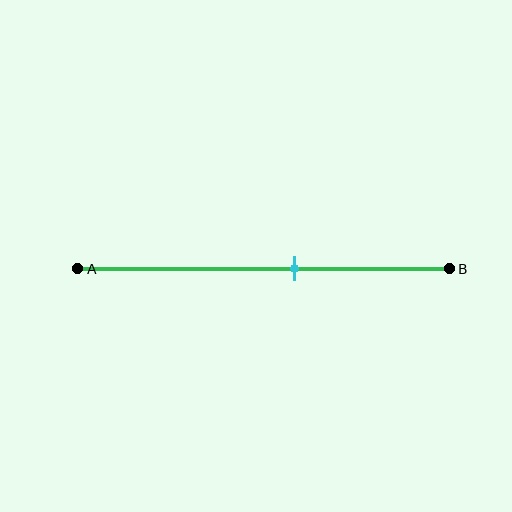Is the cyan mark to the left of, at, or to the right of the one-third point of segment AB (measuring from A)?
The cyan mark is to the right of the one-third point of segment AB.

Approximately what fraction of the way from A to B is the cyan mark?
The cyan mark is approximately 60% of the way from A to B.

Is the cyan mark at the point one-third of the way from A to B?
No, the mark is at about 60% from A, not at the 33% one-third point.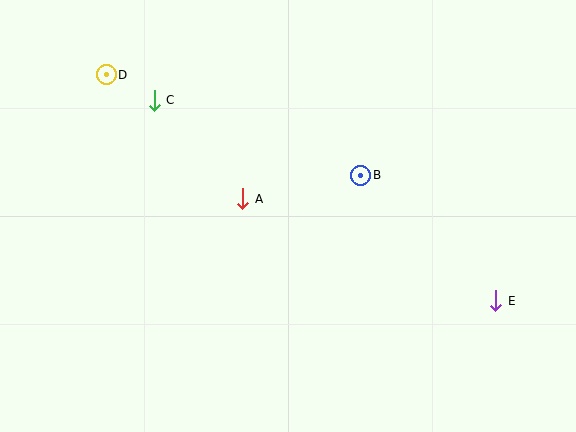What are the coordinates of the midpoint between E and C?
The midpoint between E and C is at (325, 200).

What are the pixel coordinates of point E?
Point E is at (496, 301).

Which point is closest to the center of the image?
Point A at (243, 199) is closest to the center.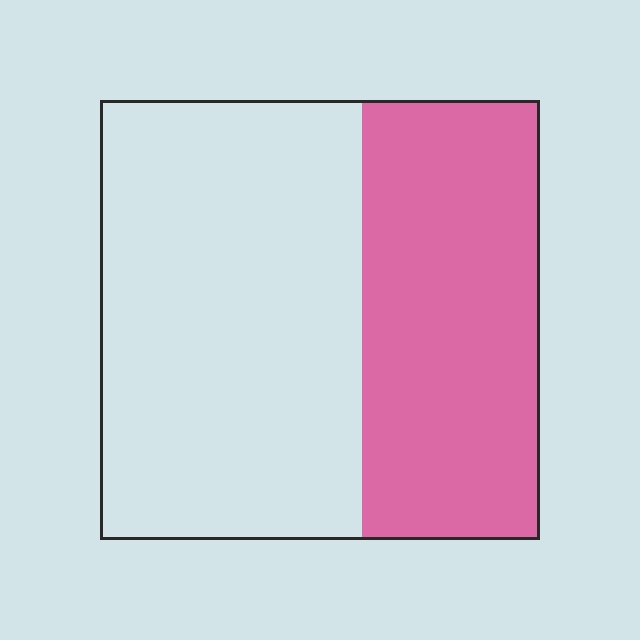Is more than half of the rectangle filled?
No.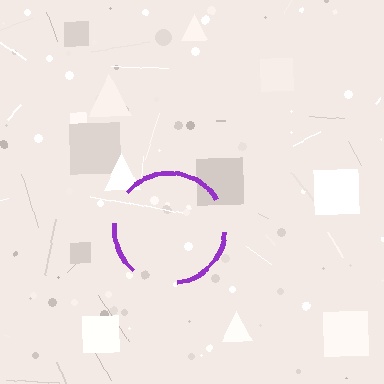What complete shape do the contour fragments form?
The contour fragments form a circle.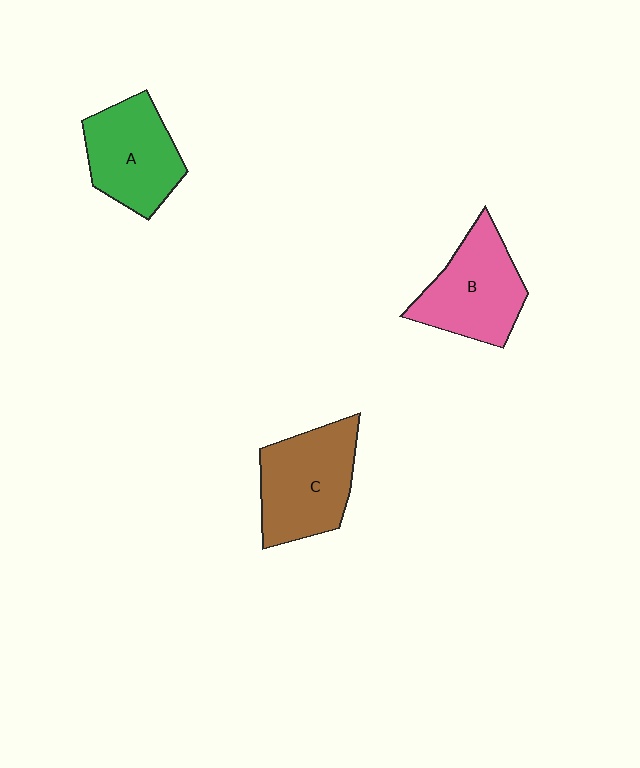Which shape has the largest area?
Shape C (brown).